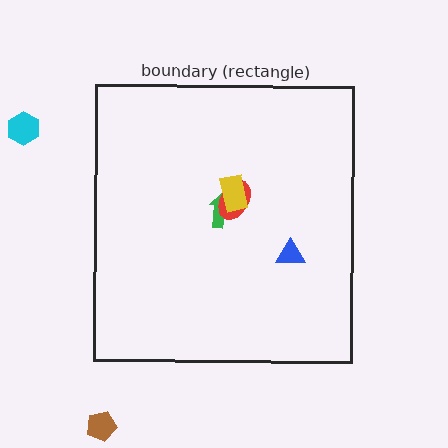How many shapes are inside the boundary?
4 inside, 2 outside.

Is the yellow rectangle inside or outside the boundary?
Inside.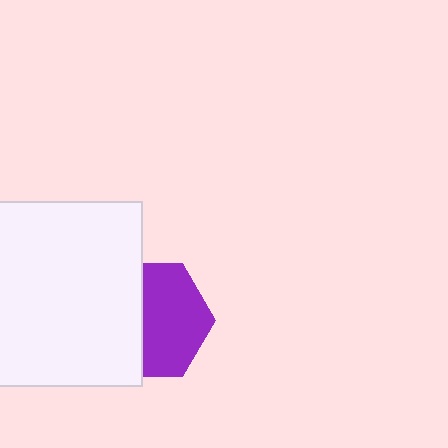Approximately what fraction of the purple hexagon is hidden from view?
Roughly 43% of the purple hexagon is hidden behind the white square.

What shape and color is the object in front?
The object in front is a white square.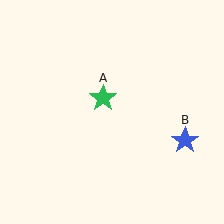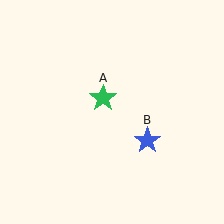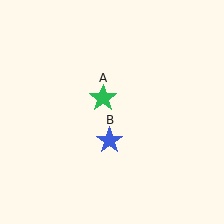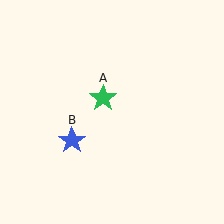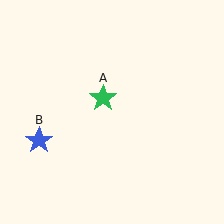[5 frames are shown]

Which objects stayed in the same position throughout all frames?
Green star (object A) remained stationary.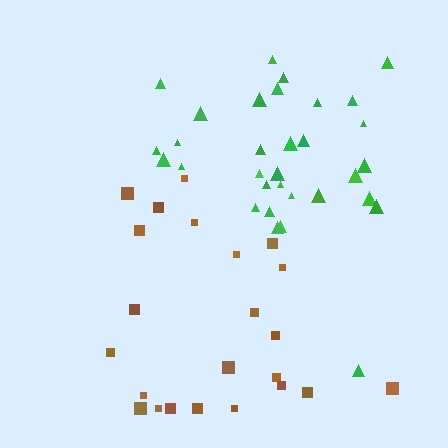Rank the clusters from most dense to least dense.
green, brown.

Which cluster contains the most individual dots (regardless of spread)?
Green (32).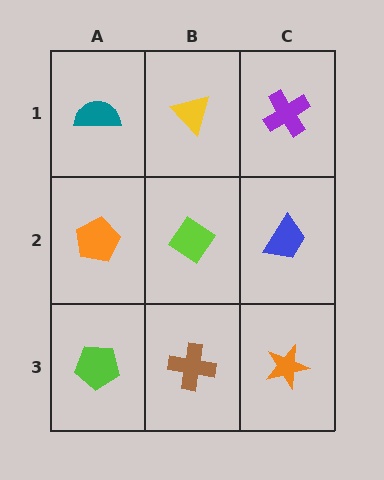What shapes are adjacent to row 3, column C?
A blue trapezoid (row 2, column C), a brown cross (row 3, column B).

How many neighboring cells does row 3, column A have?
2.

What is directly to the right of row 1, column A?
A yellow triangle.